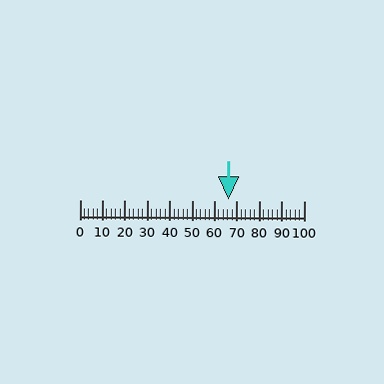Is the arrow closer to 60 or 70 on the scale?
The arrow is closer to 70.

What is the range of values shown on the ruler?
The ruler shows values from 0 to 100.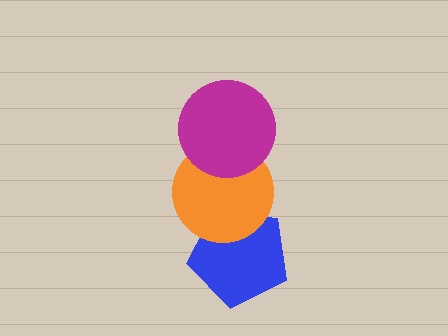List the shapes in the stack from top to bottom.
From top to bottom: the magenta circle, the orange circle, the blue pentagon.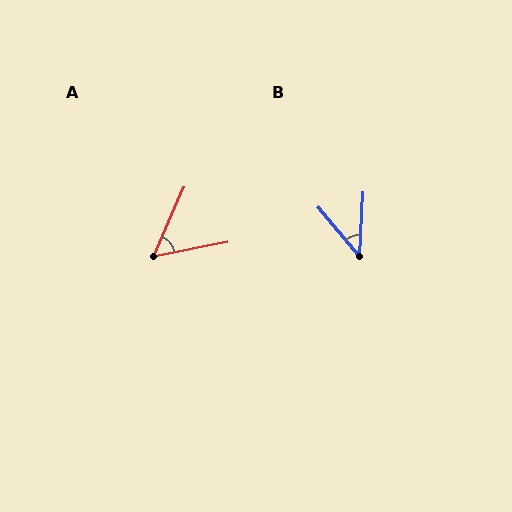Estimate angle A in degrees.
Approximately 55 degrees.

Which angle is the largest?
A, at approximately 55 degrees.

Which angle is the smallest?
B, at approximately 43 degrees.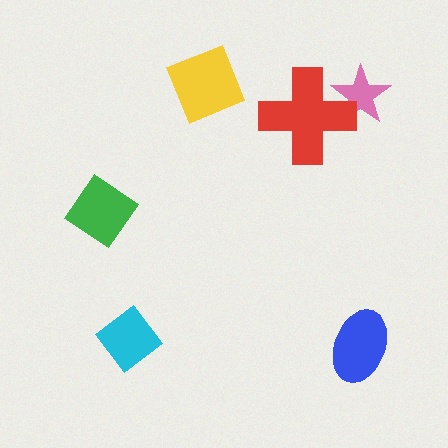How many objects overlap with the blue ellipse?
0 objects overlap with the blue ellipse.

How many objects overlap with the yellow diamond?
0 objects overlap with the yellow diamond.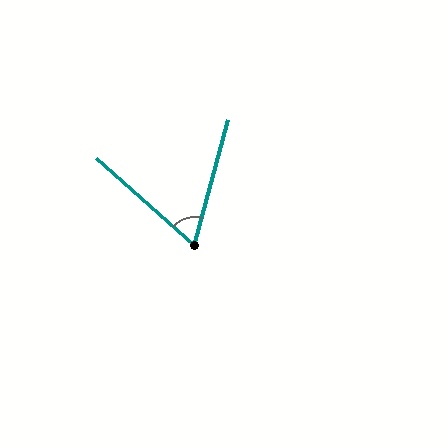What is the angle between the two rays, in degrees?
Approximately 64 degrees.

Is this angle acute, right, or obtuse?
It is acute.